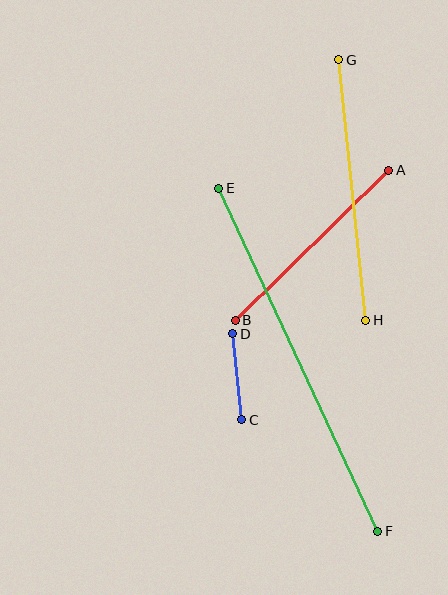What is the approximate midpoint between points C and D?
The midpoint is at approximately (237, 377) pixels.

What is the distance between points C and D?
The distance is approximately 87 pixels.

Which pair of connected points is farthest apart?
Points E and F are farthest apart.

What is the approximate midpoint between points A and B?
The midpoint is at approximately (312, 245) pixels.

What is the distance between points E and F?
The distance is approximately 378 pixels.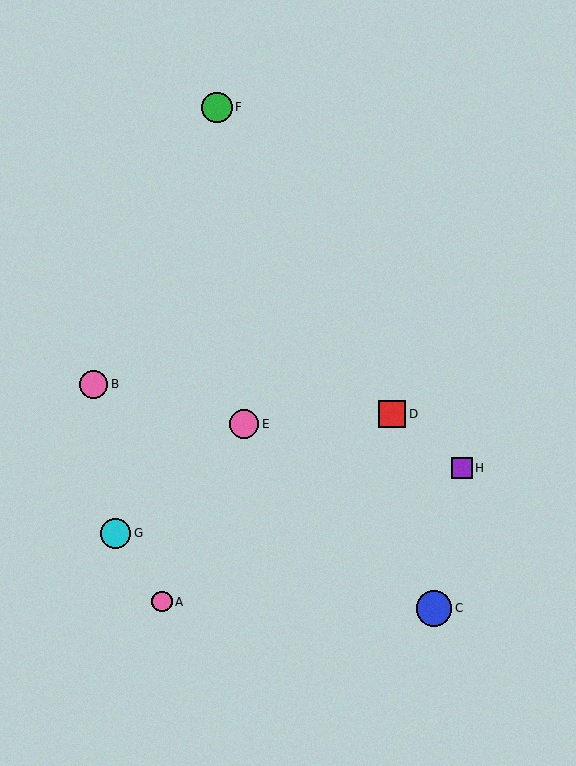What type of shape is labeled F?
Shape F is a green circle.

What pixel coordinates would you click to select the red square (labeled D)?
Click at (392, 414) to select the red square D.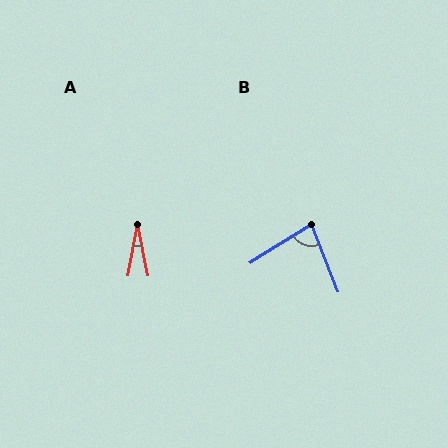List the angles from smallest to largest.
A (22°), B (79°).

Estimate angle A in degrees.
Approximately 22 degrees.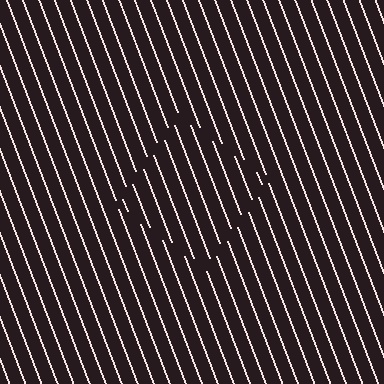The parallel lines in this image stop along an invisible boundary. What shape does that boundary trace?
An illusory square. The interior of the shape contains the same grating, shifted by half a period — the contour is defined by the phase discontinuity where line-ends from the inner and outer gratings abut.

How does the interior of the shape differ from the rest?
The interior of the shape contains the same grating, shifted by half a period — the contour is defined by the phase discontinuity where line-ends from the inner and outer gratings abut.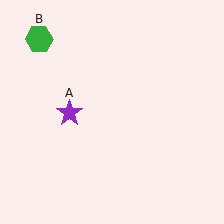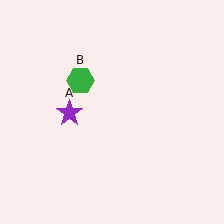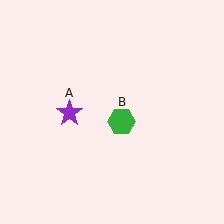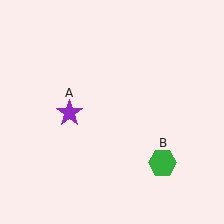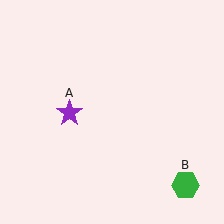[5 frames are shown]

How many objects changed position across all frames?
1 object changed position: green hexagon (object B).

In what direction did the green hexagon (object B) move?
The green hexagon (object B) moved down and to the right.